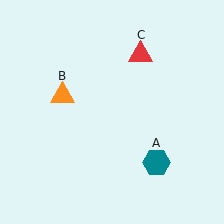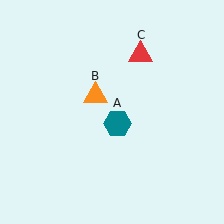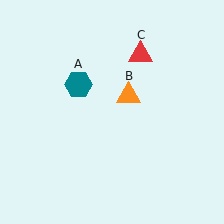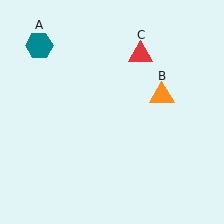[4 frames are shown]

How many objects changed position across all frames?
2 objects changed position: teal hexagon (object A), orange triangle (object B).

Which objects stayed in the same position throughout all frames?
Red triangle (object C) remained stationary.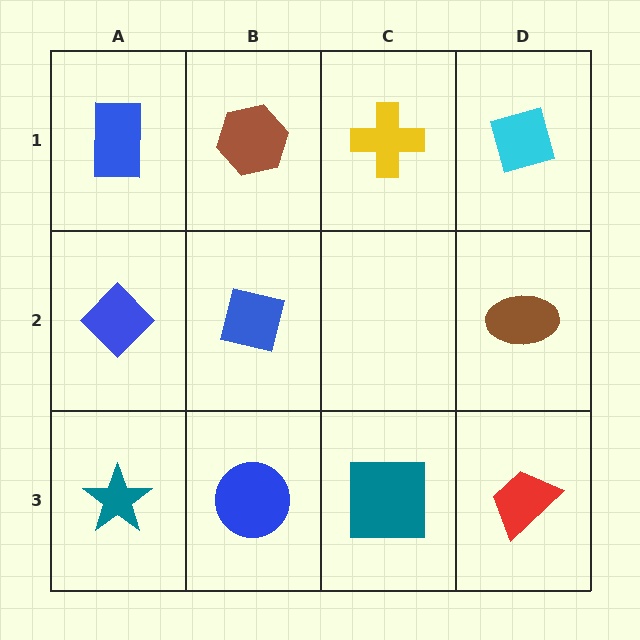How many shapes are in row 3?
4 shapes.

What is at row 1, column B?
A brown hexagon.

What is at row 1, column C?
A yellow cross.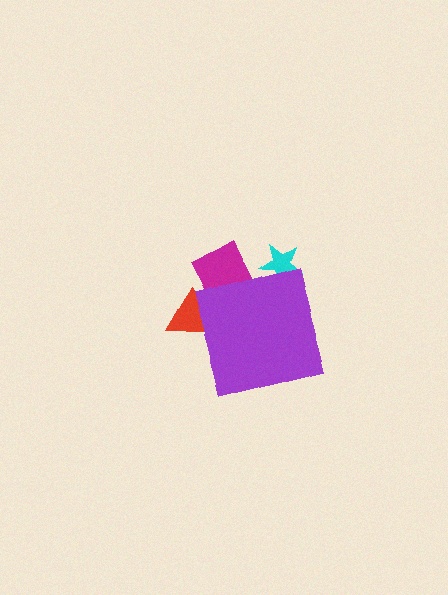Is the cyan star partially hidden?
Yes, the cyan star is partially hidden behind the purple square.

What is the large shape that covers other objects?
A purple square.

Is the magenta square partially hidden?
Yes, the magenta square is partially hidden behind the purple square.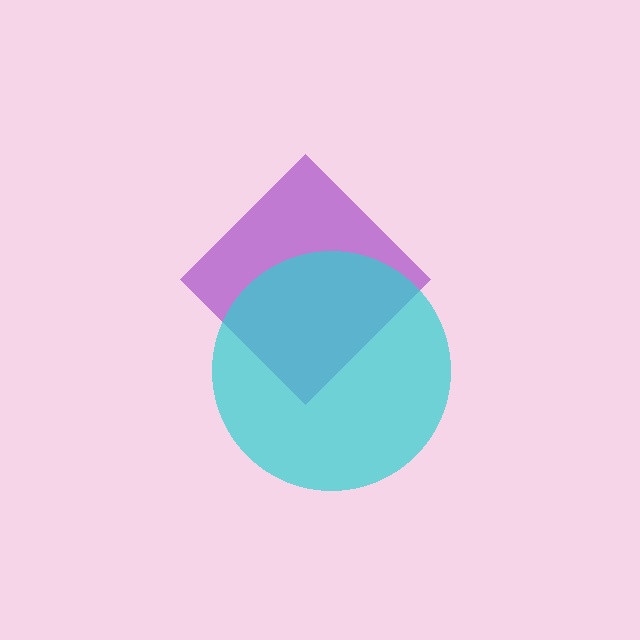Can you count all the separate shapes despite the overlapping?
Yes, there are 2 separate shapes.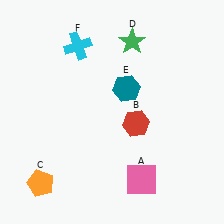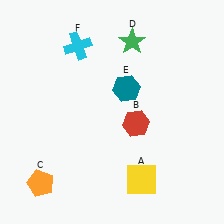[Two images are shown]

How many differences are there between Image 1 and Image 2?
There is 1 difference between the two images.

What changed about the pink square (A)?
In Image 1, A is pink. In Image 2, it changed to yellow.